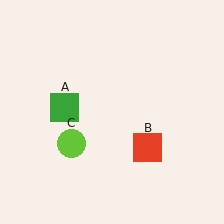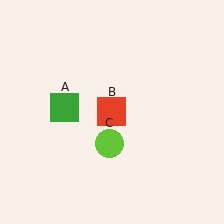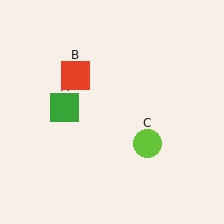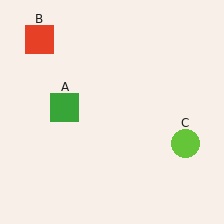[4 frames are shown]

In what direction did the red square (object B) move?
The red square (object B) moved up and to the left.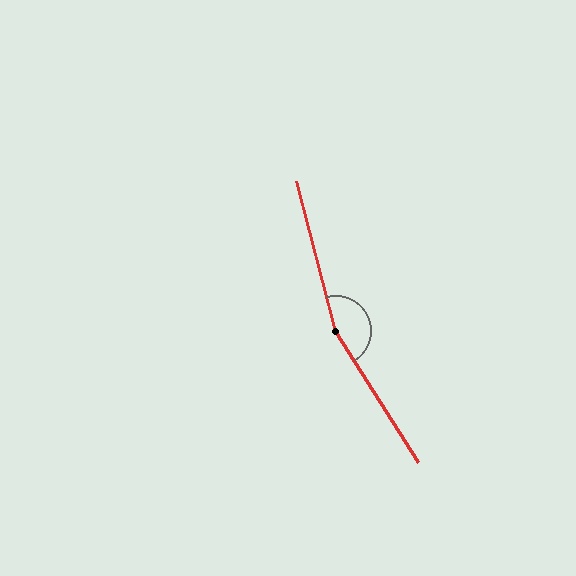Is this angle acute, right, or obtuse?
It is obtuse.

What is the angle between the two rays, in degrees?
Approximately 162 degrees.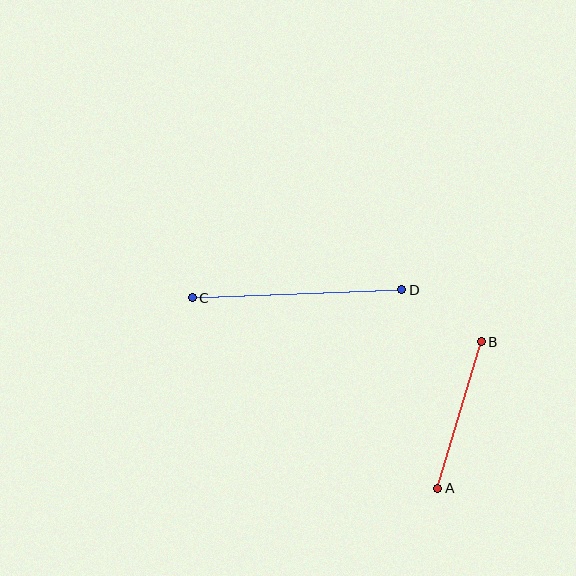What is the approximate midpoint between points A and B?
The midpoint is at approximately (460, 415) pixels.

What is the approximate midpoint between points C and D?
The midpoint is at approximately (297, 294) pixels.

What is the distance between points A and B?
The distance is approximately 152 pixels.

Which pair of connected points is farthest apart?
Points C and D are farthest apart.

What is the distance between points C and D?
The distance is approximately 210 pixels.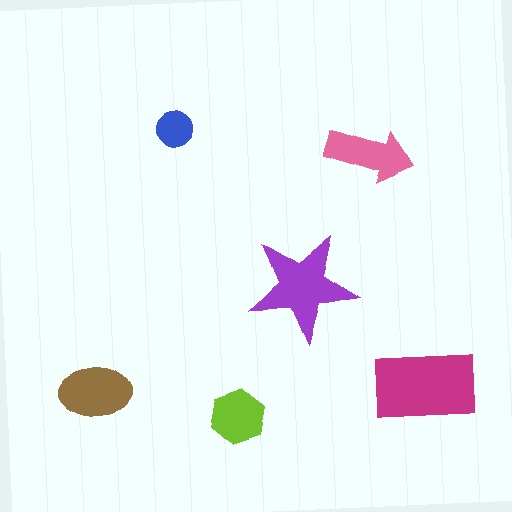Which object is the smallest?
The blue circle.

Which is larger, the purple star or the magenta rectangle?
The magenta rectangle.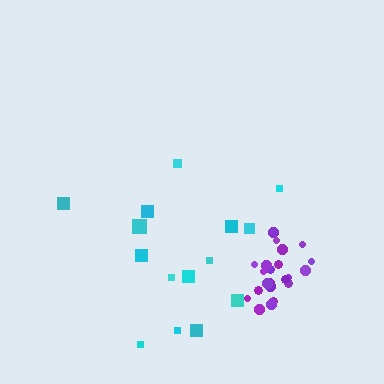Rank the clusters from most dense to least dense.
purple, cyan.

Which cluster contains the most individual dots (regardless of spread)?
Purple (24).